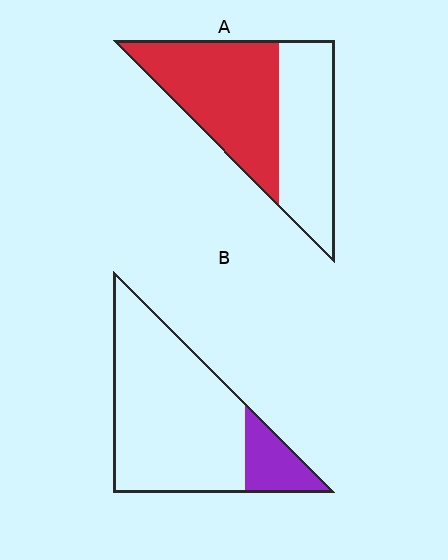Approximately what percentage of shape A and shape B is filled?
A is approximately 55% and B is approximately 15%.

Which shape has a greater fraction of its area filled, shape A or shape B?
Shape A.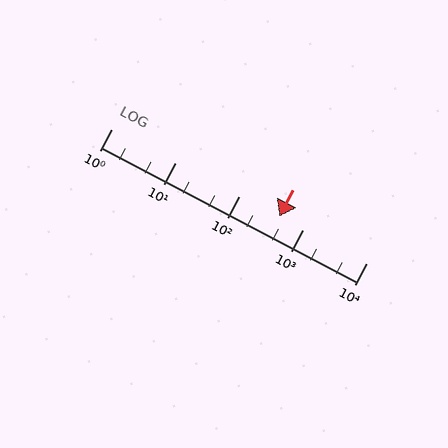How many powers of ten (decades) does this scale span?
The scale spans 4 decades, from 1 to 10000.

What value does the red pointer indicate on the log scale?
The pointer indicates approximately 430.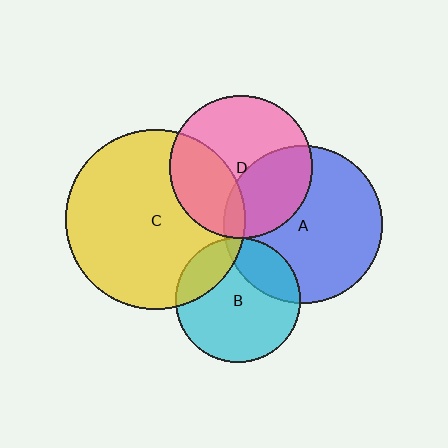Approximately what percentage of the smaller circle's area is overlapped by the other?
Approximately 35%.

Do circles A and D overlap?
Yes.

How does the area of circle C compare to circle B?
Approximately 2.1 times.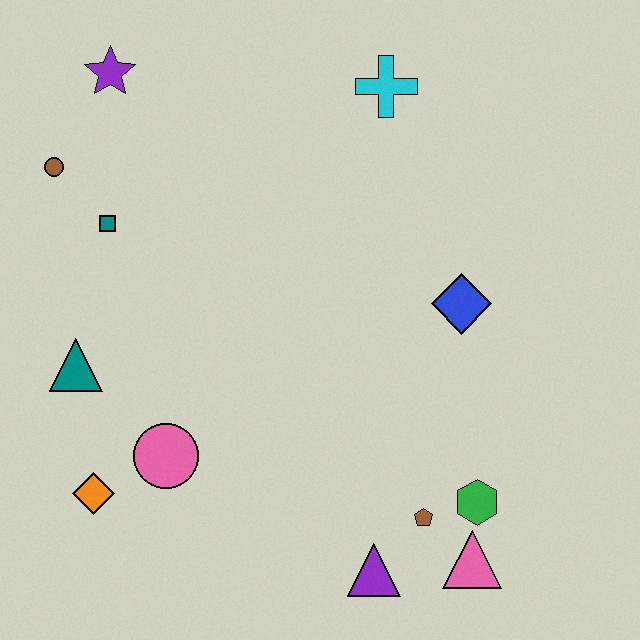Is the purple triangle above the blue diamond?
No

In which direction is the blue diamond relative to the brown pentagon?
The blue diamond is above the brown pentagon.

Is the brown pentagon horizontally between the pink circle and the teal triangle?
No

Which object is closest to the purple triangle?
The brown pentagon is closest to the purple triangle.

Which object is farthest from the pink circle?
The cyan cross is farthest from the pink circle.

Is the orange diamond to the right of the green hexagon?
No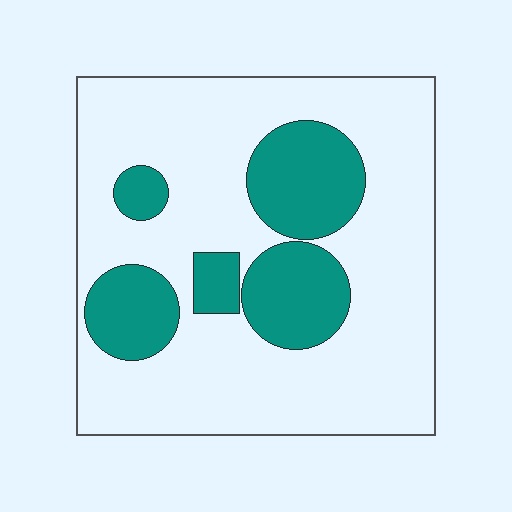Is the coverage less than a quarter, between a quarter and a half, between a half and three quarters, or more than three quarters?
Between a quarter and a half.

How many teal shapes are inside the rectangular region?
5.